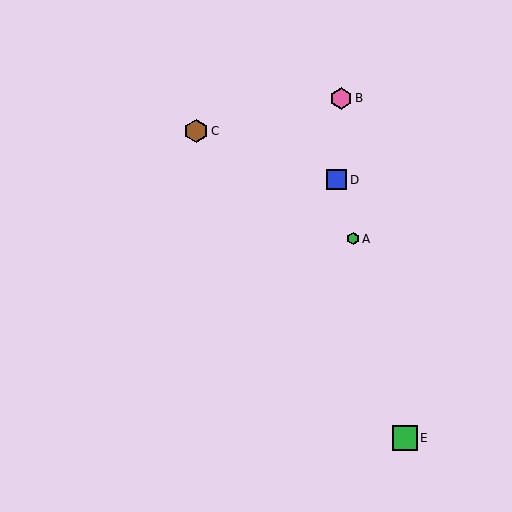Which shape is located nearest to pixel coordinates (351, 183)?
The blue square (labeled D) at (337, 180) is nearest to that location.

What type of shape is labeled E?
Shape E is a green square.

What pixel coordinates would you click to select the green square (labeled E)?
Click at (405, 438) to select the green square E.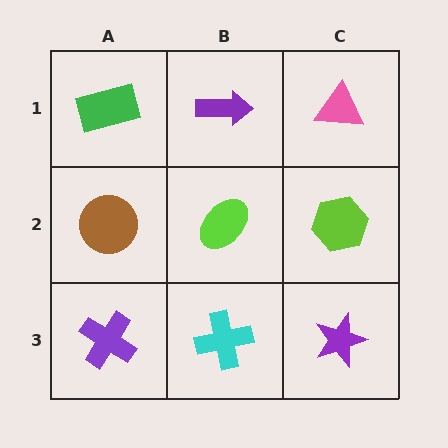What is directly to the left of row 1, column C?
A purple arrow.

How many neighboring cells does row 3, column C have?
2.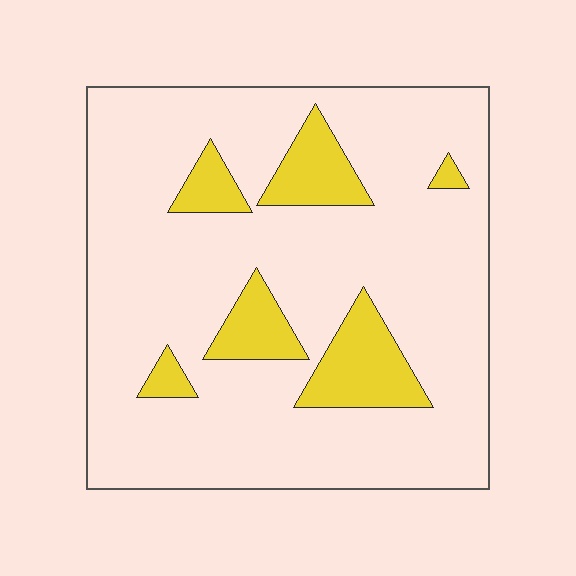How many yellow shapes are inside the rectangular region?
6.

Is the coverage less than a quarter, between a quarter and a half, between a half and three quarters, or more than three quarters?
Less than a quarter.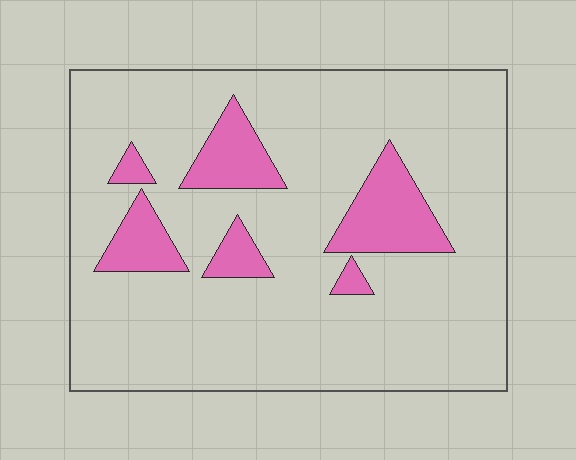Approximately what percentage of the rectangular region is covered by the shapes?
Approximately 15%.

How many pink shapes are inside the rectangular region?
6.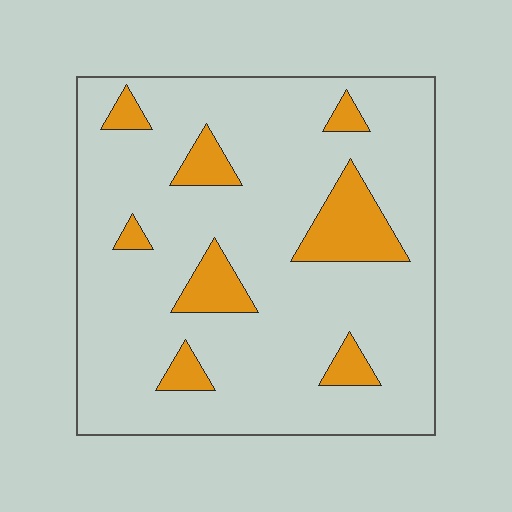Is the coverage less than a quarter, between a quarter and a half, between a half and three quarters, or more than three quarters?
Less than a quarter.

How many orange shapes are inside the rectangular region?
8.